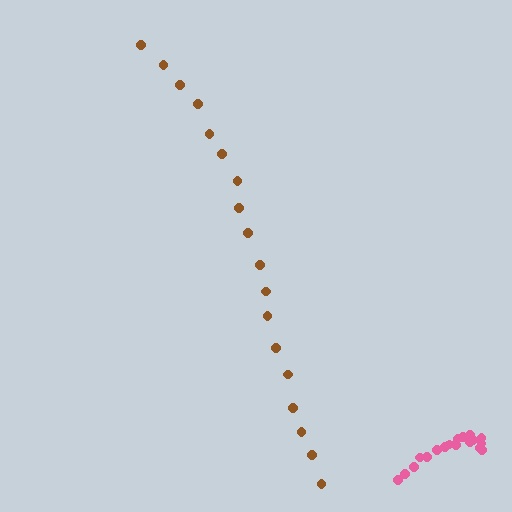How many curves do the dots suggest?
There are 2 distinct paths.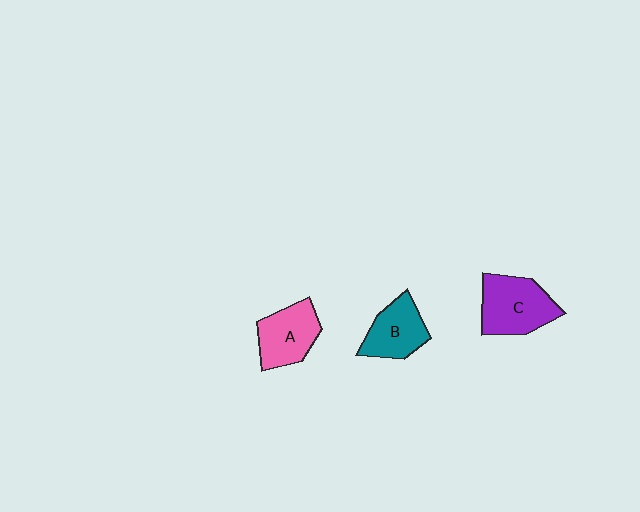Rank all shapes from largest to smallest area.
From largest to smallest: C (purple), A (pink), B (teal).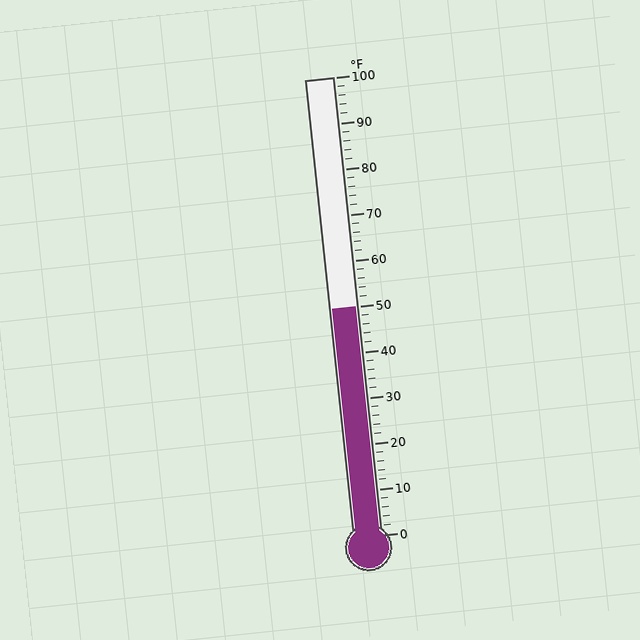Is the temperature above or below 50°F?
The temperature is at 50°F.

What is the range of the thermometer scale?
The thermometer scale ranges from 0°F to 100°F.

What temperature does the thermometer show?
The thermometer shows approximately 50°F.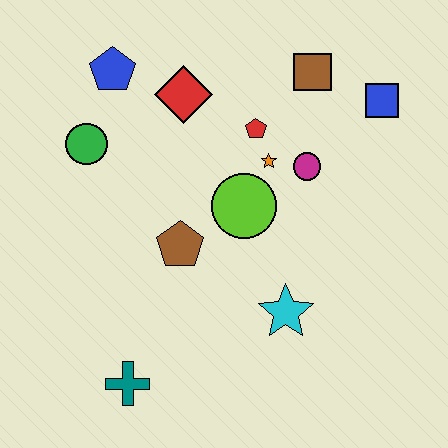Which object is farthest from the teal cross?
The blue square is farthest from the teal cross.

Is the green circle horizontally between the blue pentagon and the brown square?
No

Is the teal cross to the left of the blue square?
Yes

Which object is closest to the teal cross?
The brown pentagon is closest to the teal cross.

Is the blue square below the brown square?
Yes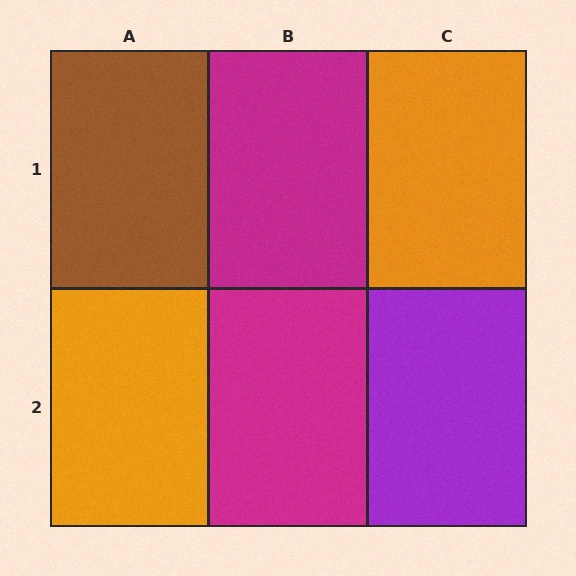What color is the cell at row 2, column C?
Purple.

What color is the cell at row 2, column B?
Magenta.